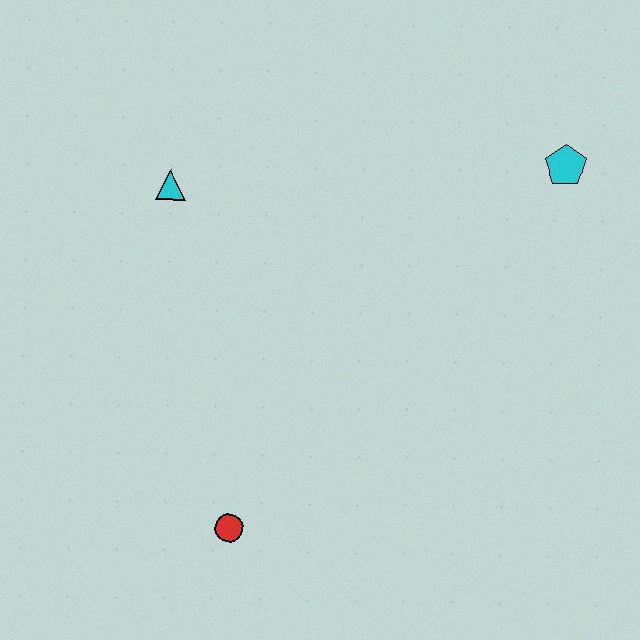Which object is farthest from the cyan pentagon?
The red circle is farthest from the cyan pentagon.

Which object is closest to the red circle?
The cyan triangle is closest to the red circle.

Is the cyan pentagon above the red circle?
Yes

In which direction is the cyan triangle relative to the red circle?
The cyan triangle is above the red circle.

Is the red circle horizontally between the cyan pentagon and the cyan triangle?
Yes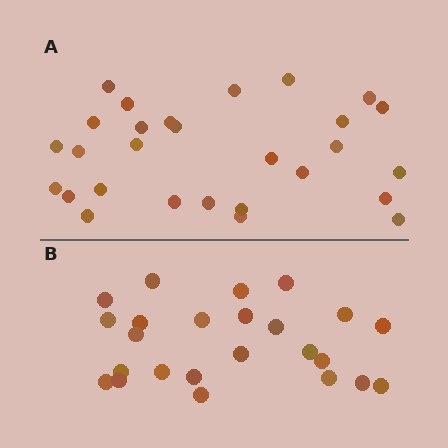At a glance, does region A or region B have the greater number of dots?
Region A (the top region) has more dots.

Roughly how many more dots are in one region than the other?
Region A has about 4 more dots than region B.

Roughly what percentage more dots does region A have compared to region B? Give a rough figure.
About 15% more.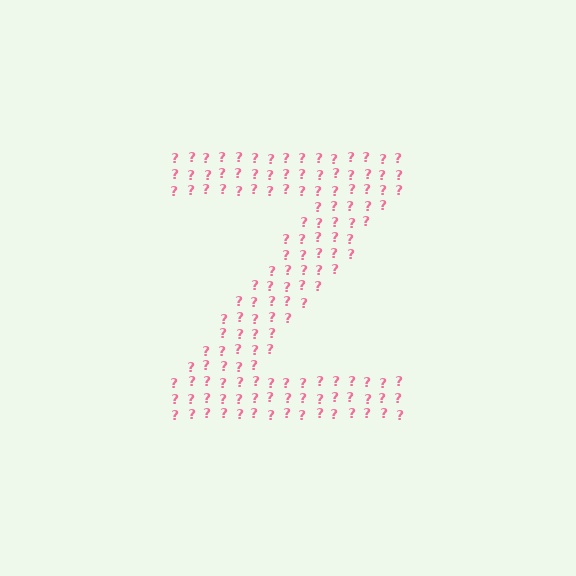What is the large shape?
The large shape is the letter Z.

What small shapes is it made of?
It is made of small question marks.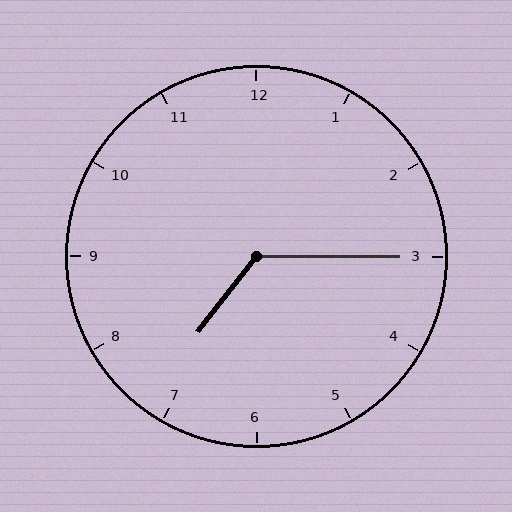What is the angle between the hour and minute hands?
Approximately 128 degrees.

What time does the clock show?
7:15.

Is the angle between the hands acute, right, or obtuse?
It is obtuse.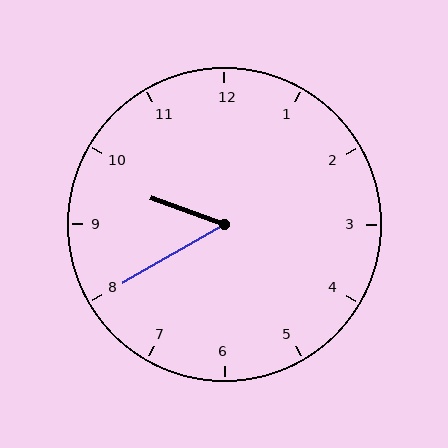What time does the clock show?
9:40.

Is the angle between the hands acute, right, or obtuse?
It is acute.